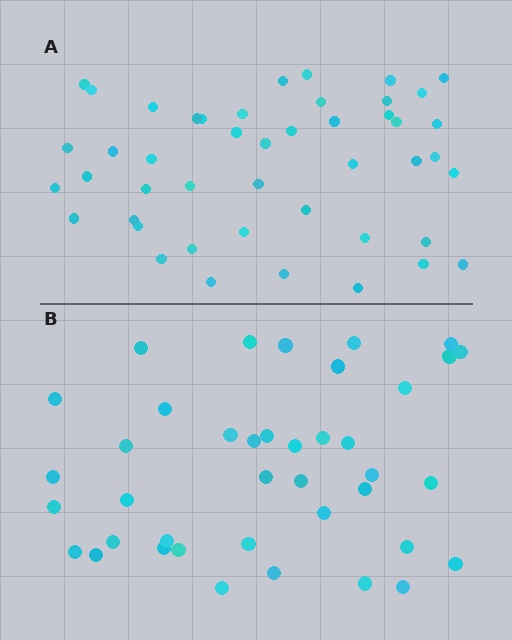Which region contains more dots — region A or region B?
Region A (the top region) has more dots.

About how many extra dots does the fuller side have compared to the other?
Region A has about 6 more dots than region B.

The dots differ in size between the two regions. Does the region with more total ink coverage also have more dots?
No. Region B has more total ink coverage because its dots are larger, but region A actually contains more individual dots. Total area can be misleading — the number of items is what matters here.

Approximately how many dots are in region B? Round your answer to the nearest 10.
About 40 dots.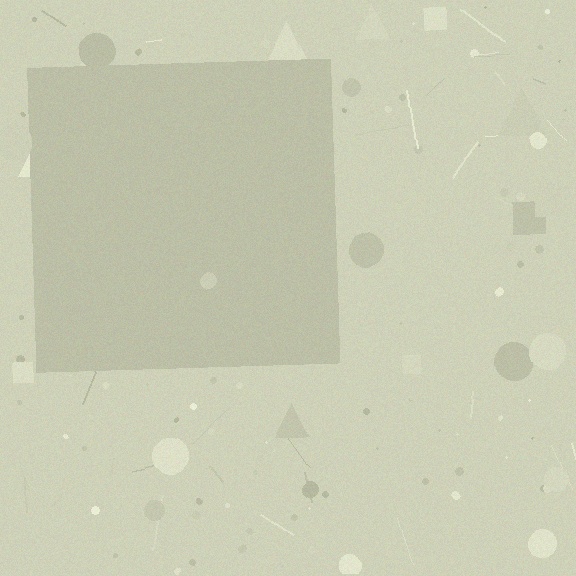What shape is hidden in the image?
A square is hidden in the image.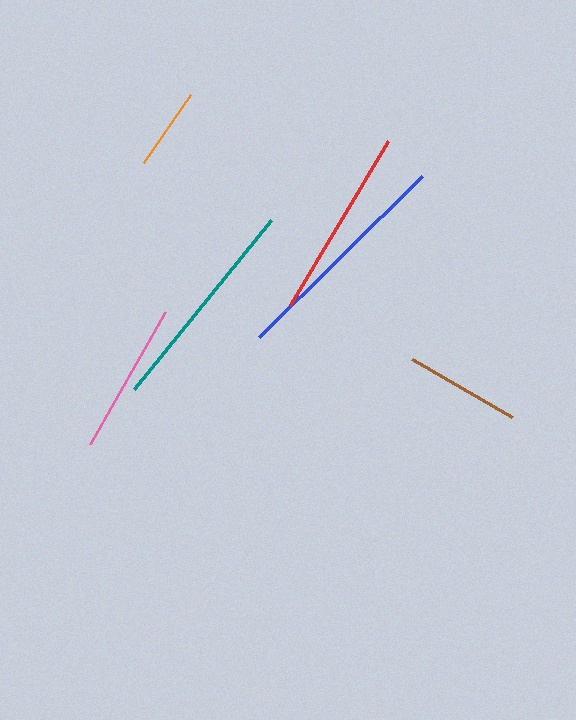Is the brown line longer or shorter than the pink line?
The pink line is longer than the brown line.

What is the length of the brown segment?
The brown segment is approximately 115 pixels long.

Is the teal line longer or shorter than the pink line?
The teal line is longer than the pink line.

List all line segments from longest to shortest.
From longest to shortest: blue, teal, red, pink, brown, orange.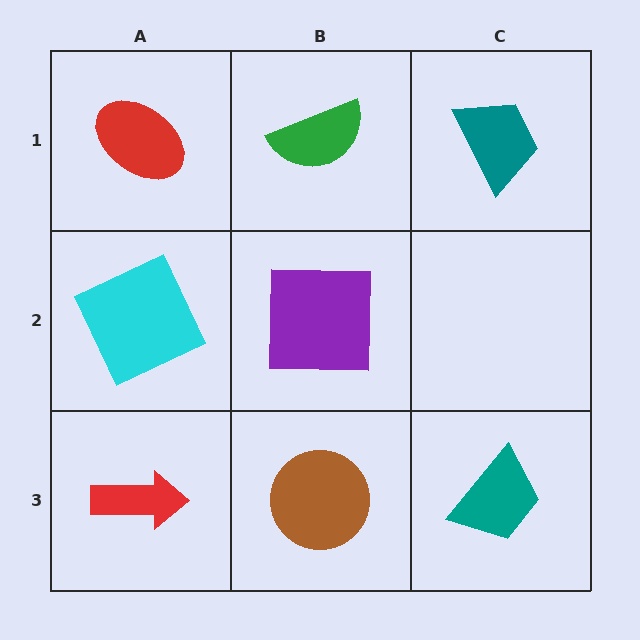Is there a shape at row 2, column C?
No, that cell is empty.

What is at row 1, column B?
A green semicircle.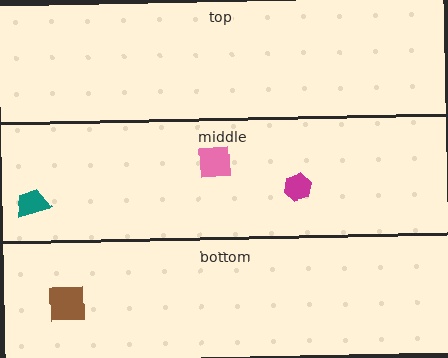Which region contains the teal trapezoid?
The middle region.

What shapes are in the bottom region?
The brown square.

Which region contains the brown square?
The bottom region.